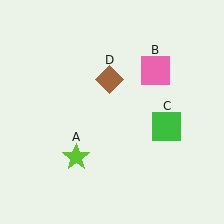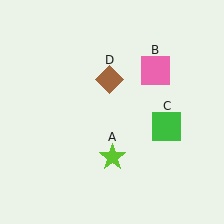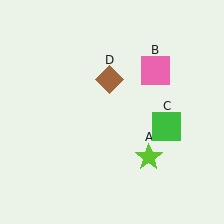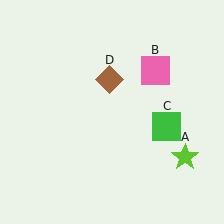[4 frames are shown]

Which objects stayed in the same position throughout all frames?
Pink square (object B) and green square (object C) and brown diamond (object D) remained stationary.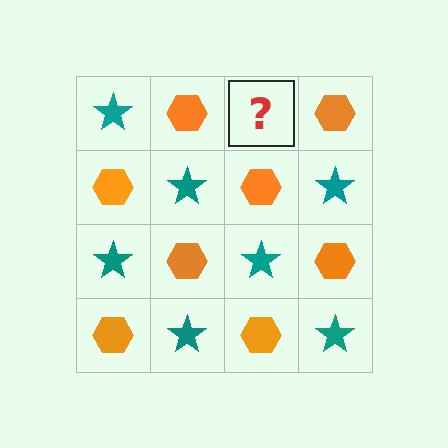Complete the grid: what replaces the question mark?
The question mark should be replaced with a teal star.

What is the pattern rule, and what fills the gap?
The rule is that it alternates teal star and orange hexagon in a checkerboard pattern. The gap should be filled with a teal star.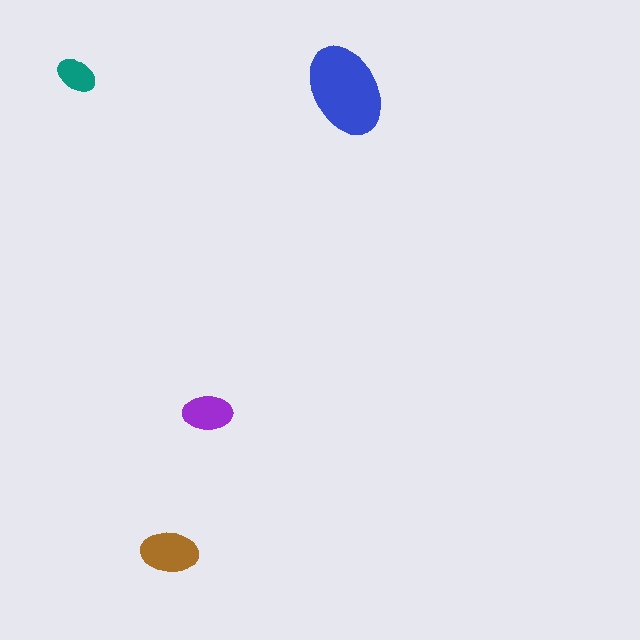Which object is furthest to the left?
The teal ellipse is leftmost.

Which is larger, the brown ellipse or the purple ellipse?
The brown one.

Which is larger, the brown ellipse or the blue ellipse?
The blue one.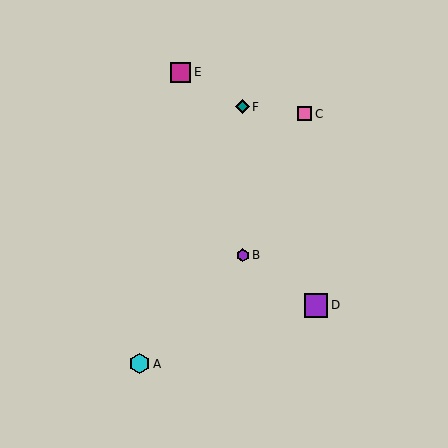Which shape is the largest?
The purple square (labeled D) is the largest.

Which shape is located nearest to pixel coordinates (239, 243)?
The purple hexagon (labeled B) at (243, 255) is nearest to that location.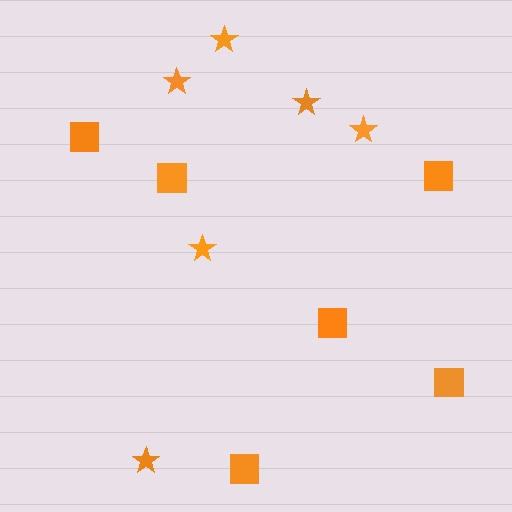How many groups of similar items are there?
There are 2 groups: one group of squares (6) and one group of stars (6).